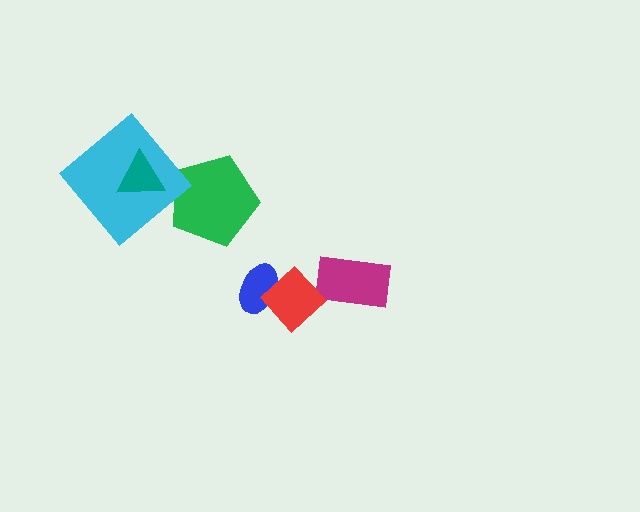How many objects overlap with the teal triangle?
1 object overlaps with the teal triangle.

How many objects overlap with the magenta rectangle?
0 objects overlap with the magenta rectangle.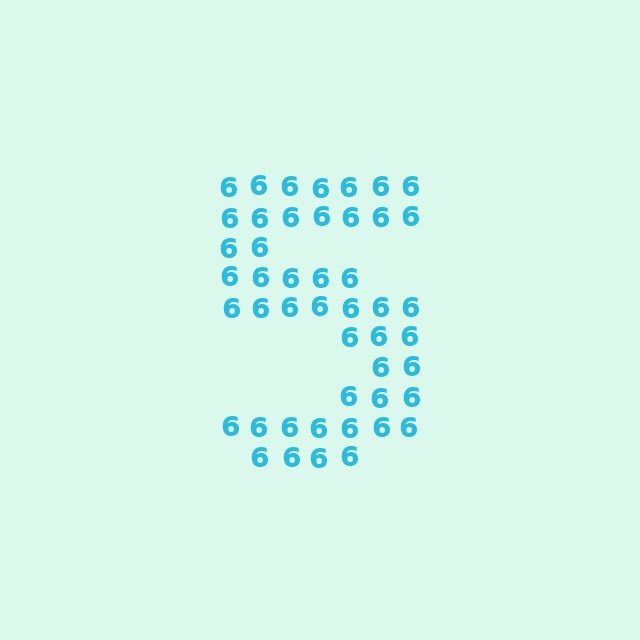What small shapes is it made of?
It is made of small digit 6's.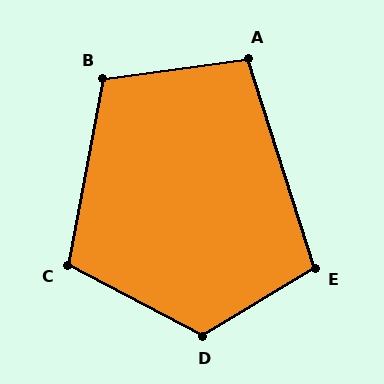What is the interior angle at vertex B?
Approximately 108 degrees (obtuse).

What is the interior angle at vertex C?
Approximately 107 degrees (obtuse).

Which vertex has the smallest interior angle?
A, at approximately 100 degrees.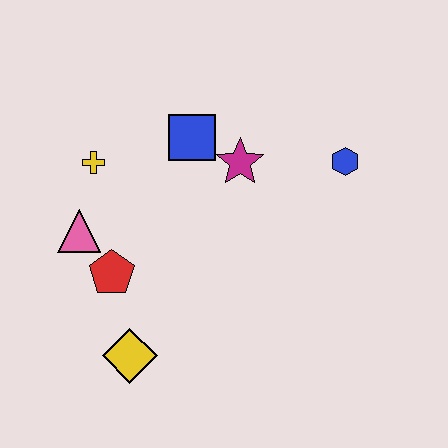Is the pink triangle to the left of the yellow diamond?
Yes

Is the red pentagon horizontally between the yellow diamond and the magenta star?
No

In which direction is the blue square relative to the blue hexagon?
The blue square is to the left of the blue hexagon.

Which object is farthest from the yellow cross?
The blue hexagon is farthest from the yellow cross.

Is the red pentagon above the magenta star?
No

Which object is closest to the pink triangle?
The red pentagon is closest to the pink triangle.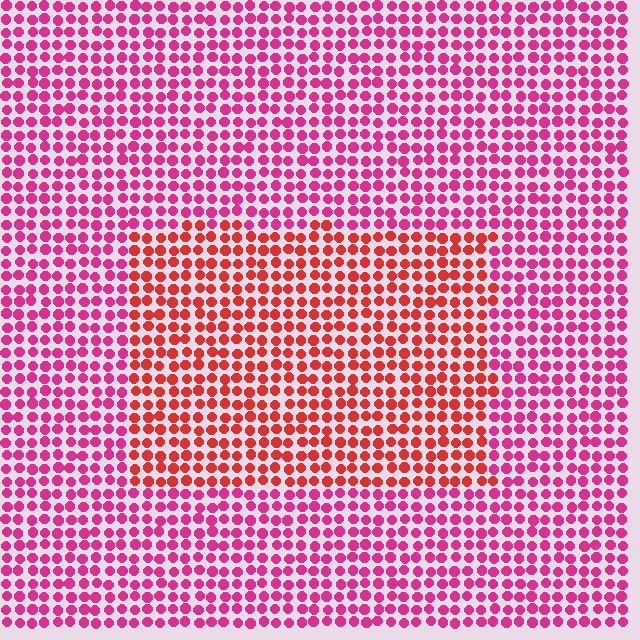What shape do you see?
I see a rectangle.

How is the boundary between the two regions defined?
The boundary is defined purely by a slight shift in hue (about 34 degrees). Spacing, size, and orientation are identical on both sides.